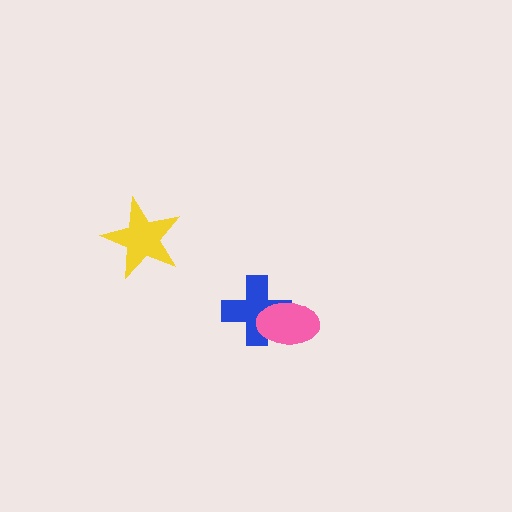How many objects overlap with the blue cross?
1 object overlaps with the blue cross.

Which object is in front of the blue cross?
The pink ellipse is in front of the blue cross.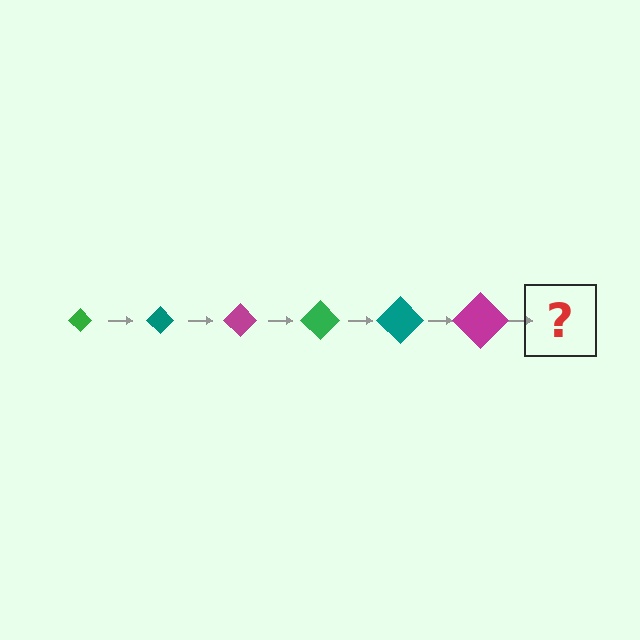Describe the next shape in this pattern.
It should be a green diamond, larger than the previous one.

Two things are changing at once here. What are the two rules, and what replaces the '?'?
The two rules are that the diamond grows larger each step and the color cycles through green, teal, and magenta. The '?' should be a green diamond, larger than the previous one.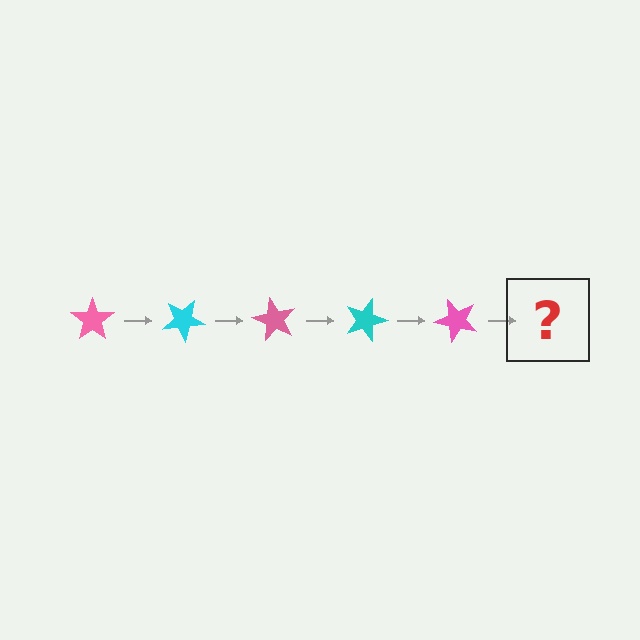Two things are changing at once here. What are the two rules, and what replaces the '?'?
The two rules are that it rotates 30 degrees each step and the color cycles through pink and cyan. The '?' should be a cyan star, rotated 150 degrees from the start.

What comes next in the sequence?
The next element should be a cyan star, rotated 150 degrees from the start.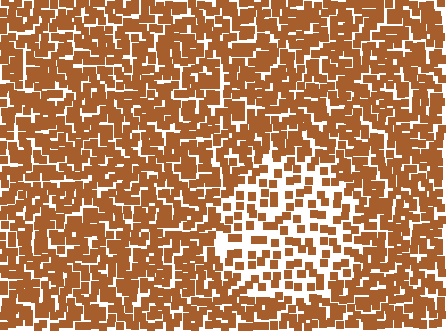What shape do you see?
I see a circle.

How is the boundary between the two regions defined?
The boundary is defined by a change in element density (approximately 2.0x ratio). All elements are the same color, size, and shape.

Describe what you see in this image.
The image contains small brown elements arranged at two different densities. A circle-shaped region is visible where the elements are less densely packed than the surrounding area.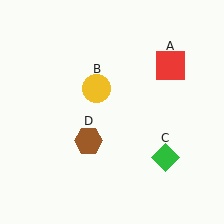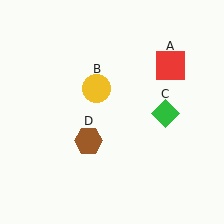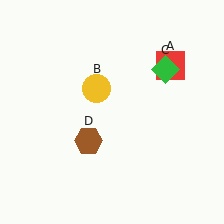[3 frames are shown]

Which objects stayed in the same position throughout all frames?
Red square (object A) and yellow circle (object B) and brown hexagon (object D) remained stationary.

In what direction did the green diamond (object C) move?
The green diamond (object C) moved up.